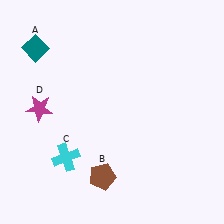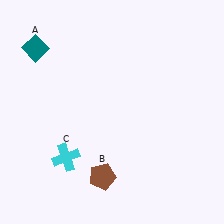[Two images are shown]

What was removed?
The magenta star (D) was removed in Image 2.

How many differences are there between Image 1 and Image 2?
There is 1 difference between the two images.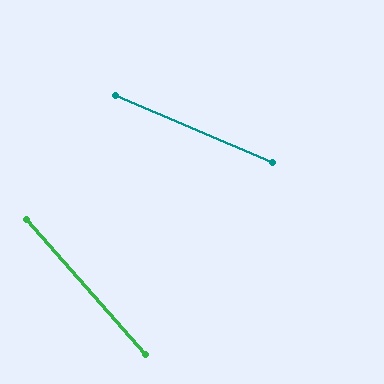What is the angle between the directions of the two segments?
Approximately 25 degrees.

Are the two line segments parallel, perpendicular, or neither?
Neither parallel nor perpendicular — they differ by about 25°.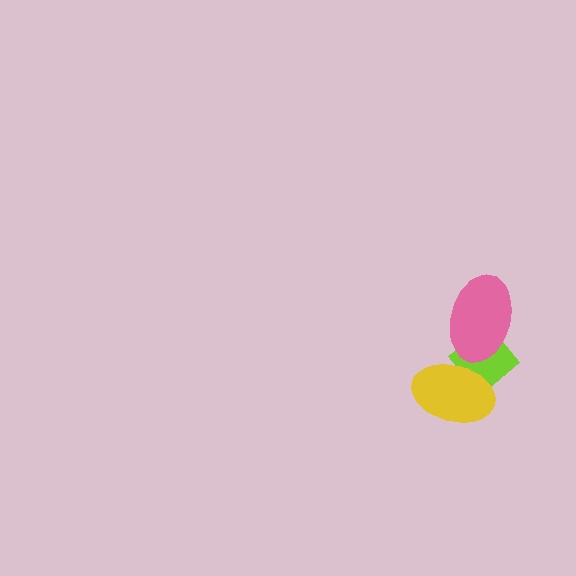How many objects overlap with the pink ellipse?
1 object overlaps with the pink ellipse.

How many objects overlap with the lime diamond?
2 objects overlap with the lime diamond.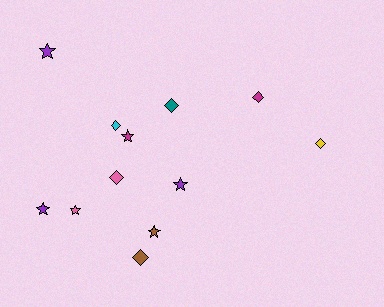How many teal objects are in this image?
There is 1 teal object.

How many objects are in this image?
There are 12 objects.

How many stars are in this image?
There are 6 stars.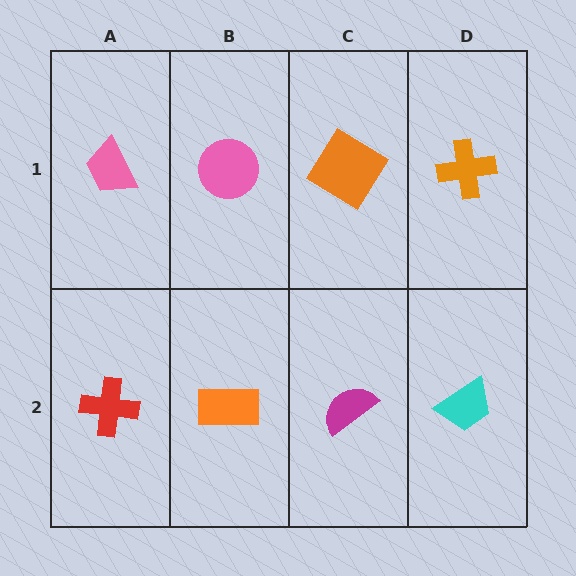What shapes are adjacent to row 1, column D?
A cyan trapezoid (row 2, column D), an orange diamond (row 1, column C).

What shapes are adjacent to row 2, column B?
A pink circle (row 1, column B), a red cross (row 2, column A), a magenta semicircle (row 2, column C).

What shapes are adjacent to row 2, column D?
An orange cross (row 1, column D), a magenta semicircle (row 2, column C).